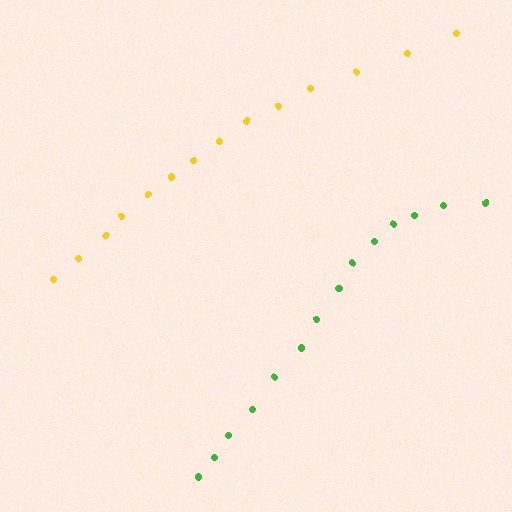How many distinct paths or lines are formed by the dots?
There are 2 distinct paths.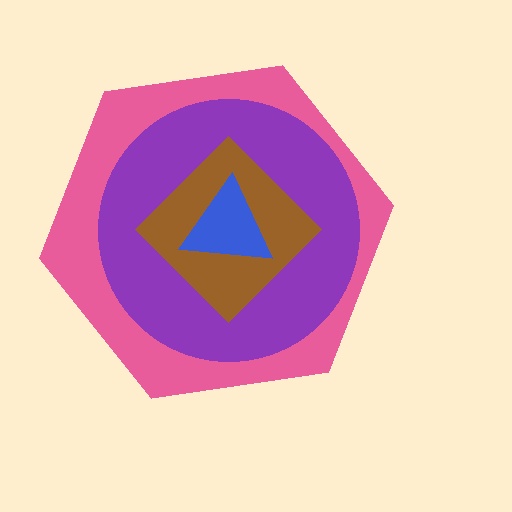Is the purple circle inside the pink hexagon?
Yes.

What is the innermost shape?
The blue triangle.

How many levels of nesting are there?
4.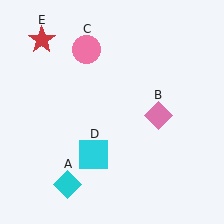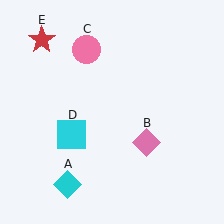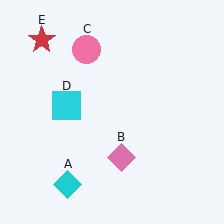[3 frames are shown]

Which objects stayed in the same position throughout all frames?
Cyan diamond (object A) and pink circle (object C) and red star (object E) remained stationary.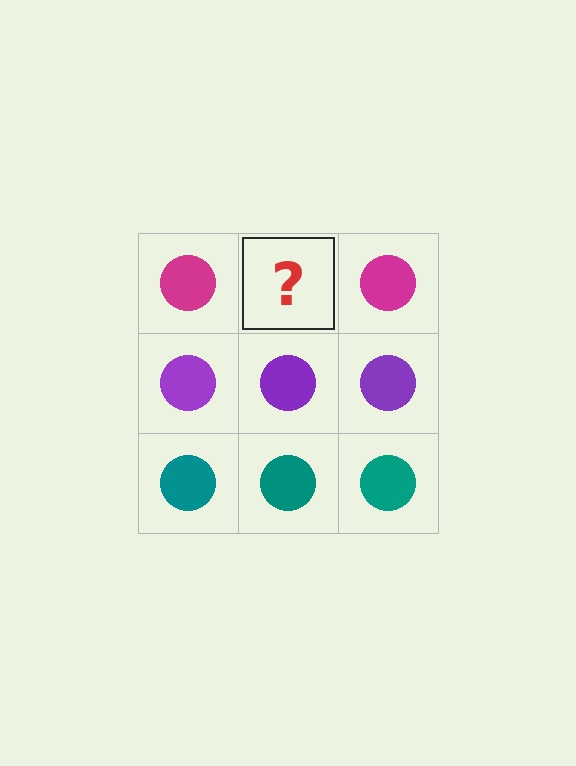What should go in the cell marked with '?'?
The missing cell should contain a magenta circle.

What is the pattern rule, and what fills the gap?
The rule is that each row has a consistent color. The gap should be filled with a magenta circle.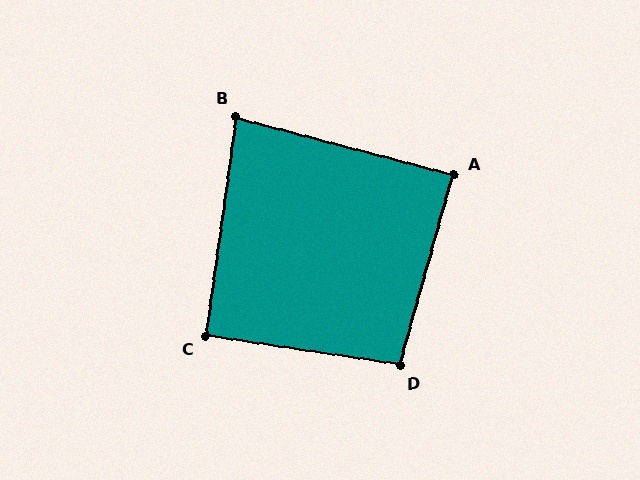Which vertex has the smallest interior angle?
B, at approximately 83 degrees.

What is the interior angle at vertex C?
Approximately 91 degrees (approximately right).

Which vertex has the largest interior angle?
D, at approximately 97 degrees.